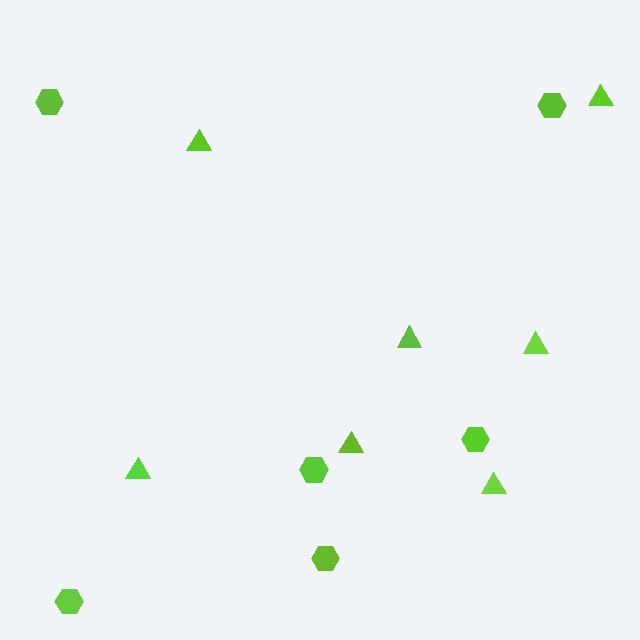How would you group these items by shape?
There are 2 groups: one group of triangles (7) and one group of hexagons (6).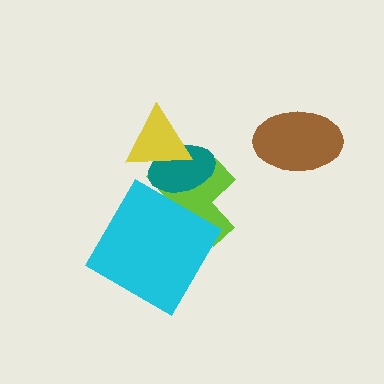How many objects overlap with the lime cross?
3 objects overlap with the lime cross.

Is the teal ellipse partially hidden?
Yes, it is partially covered by another shape.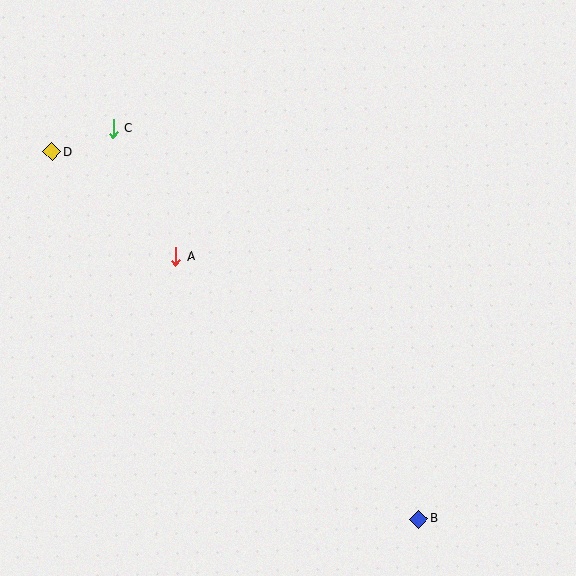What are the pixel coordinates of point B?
Point B is at (419, 519).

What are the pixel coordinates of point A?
Point A is at (176, 257).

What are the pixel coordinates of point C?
Point C is at (113, 129).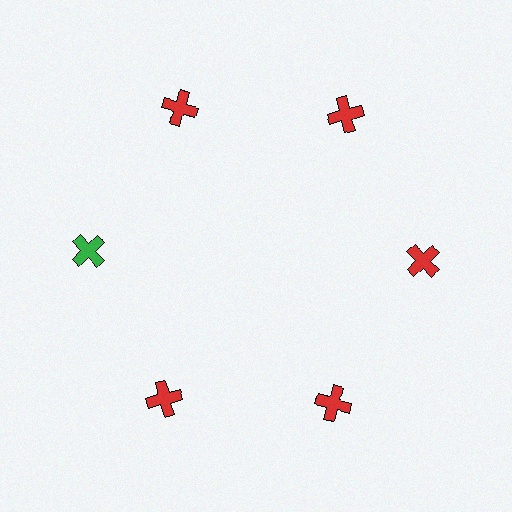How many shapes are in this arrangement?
There are 6 shapes arranged in a ring pattern.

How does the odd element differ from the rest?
It has a different color: green instead of red.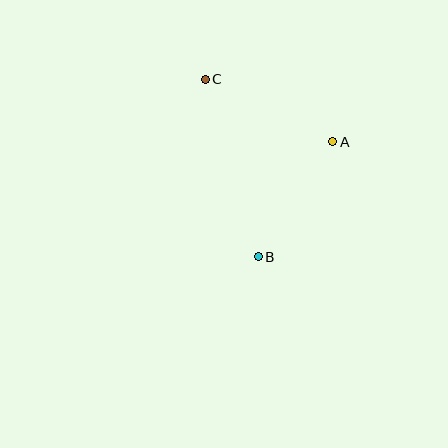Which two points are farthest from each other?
Points B and C are farthest from each other.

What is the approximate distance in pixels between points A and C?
The distance between A and C is approximately 142 pixels.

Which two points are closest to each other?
Points A and B are closest to each other.